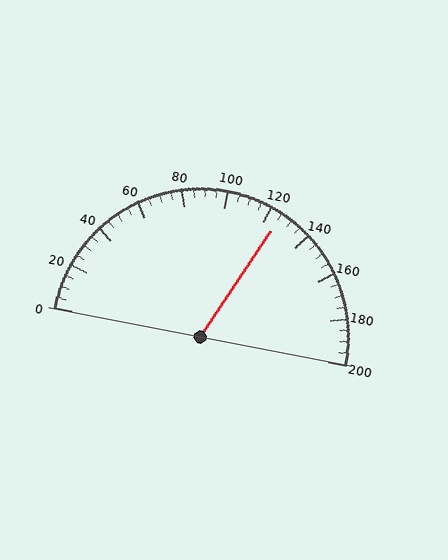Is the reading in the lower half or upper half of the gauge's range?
The reading is in the upper half of the range (0 to 200).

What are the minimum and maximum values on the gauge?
The gauge ranges from 0 to 200.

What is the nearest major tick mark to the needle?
The nearest major tick mark is 120.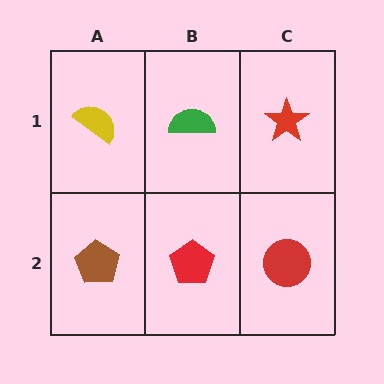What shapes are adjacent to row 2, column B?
A green semicircle (row 1, column B), a brown pentagon (row 2, column A), a red circle (row 2, column C).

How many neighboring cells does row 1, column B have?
3.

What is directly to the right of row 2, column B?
A red circle.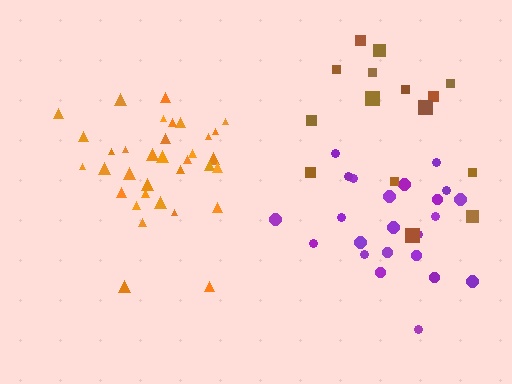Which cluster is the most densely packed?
Orange.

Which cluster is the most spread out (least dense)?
Brown.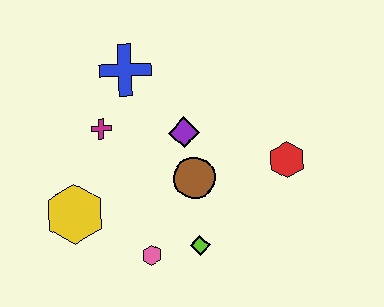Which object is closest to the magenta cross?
The blue cross is closest to the magenta cross.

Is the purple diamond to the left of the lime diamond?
Yes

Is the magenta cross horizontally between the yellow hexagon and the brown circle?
Yes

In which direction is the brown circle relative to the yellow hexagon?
The brown circle is to the right of the yellow hexagon.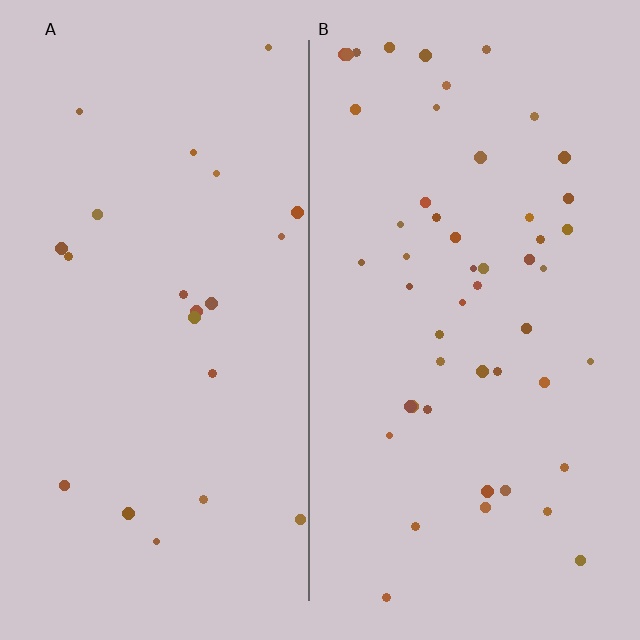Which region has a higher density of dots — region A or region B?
B (the right).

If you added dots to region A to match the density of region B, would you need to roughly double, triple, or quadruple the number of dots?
Approximately double.